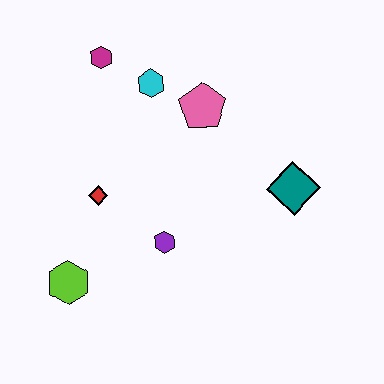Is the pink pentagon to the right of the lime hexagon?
Yes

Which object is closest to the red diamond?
The purple hexagon is closest to the red diamond.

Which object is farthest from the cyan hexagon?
The lime hexagon is farthest from the cyan hexagon.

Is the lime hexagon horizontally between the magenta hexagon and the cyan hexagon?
No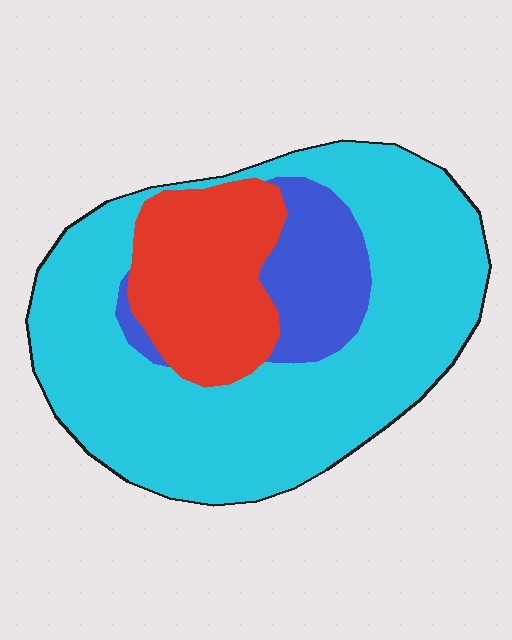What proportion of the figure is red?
Red covers roughly 20% of the figure.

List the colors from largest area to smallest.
From largest to smallest: cyan, red, blue.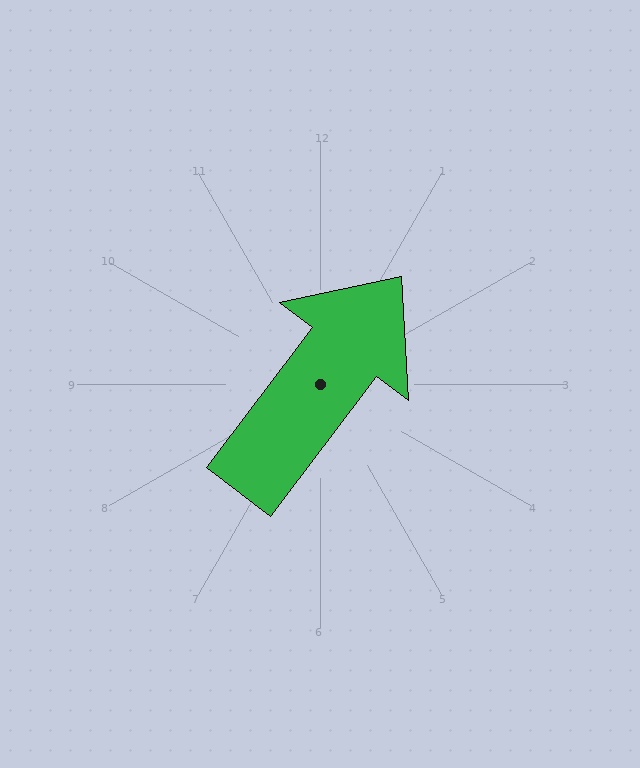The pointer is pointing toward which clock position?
Roughly 1 o'clock.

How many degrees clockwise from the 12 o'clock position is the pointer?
Approximately 37 degrees.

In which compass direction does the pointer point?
Northeast.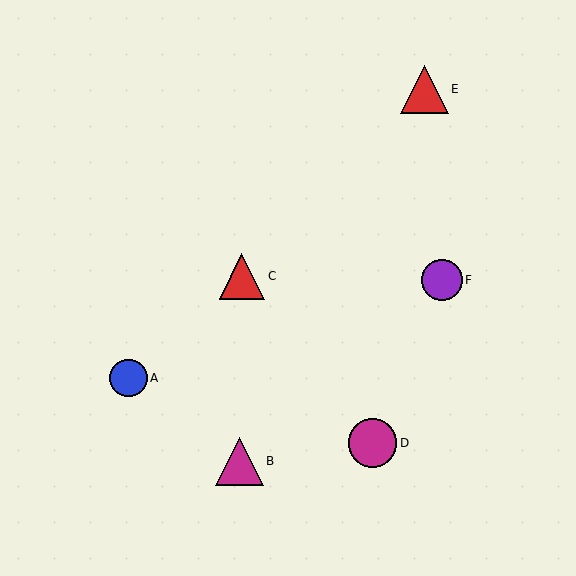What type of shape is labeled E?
Shape E is a red triangle.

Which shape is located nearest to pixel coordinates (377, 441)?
The magenta circle (labeled D) at (373, 443) is nearest to that location.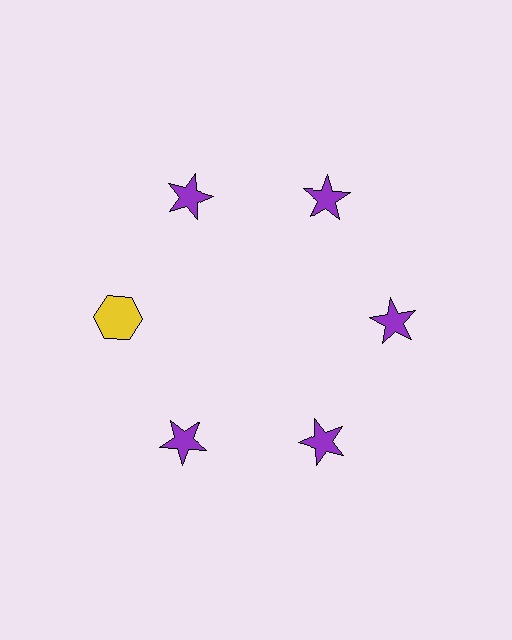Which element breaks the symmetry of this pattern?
The yellow hexagon at roughly the 9 o'clock position breaks the symmetry. All other shapes are purple stars.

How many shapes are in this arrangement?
There are 6 shapes arranged in a ring pattern.